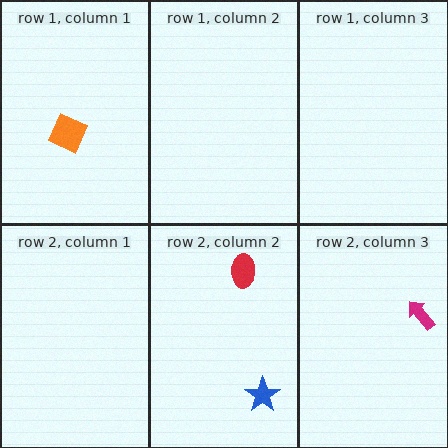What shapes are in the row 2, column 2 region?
The blue star, the red ellipse.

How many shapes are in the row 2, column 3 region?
1.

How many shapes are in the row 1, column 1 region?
1.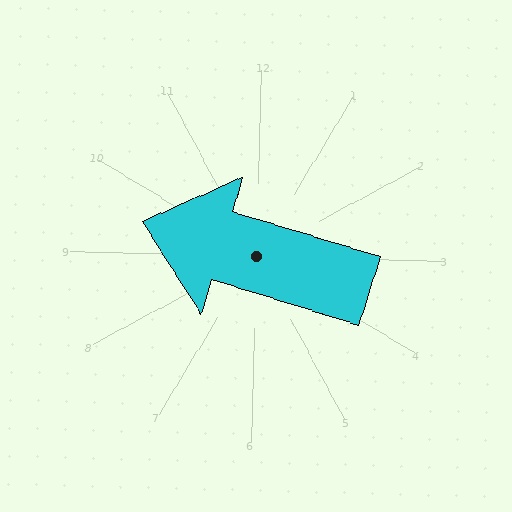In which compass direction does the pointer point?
West.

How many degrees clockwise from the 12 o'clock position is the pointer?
Approximately 286 degrees.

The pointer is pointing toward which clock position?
Roughly 10 o'clock.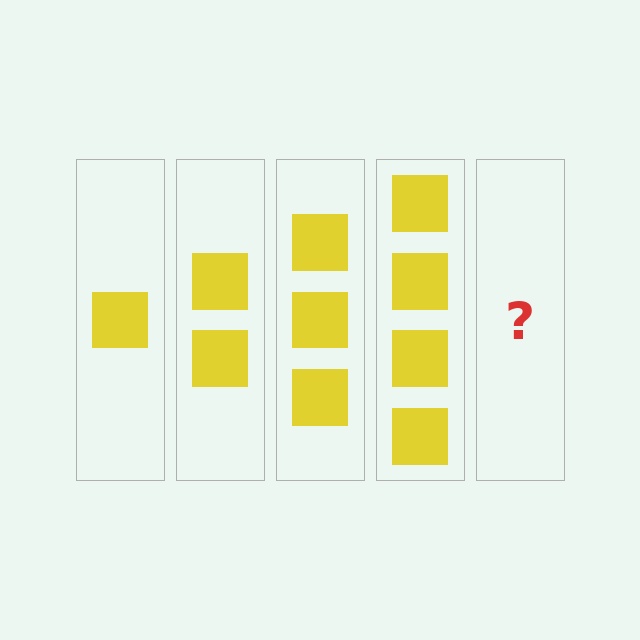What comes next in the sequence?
The next element should be 5 squares.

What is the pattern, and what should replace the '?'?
The pattern is that each step adds one more square. The '?' should be 5 squares.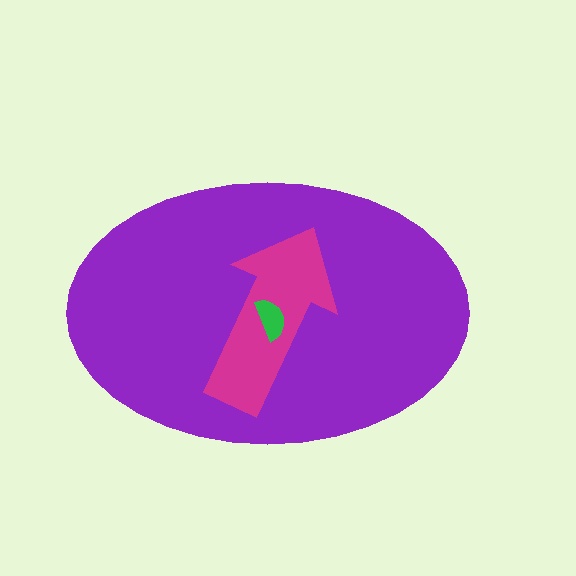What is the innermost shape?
The green semicircle.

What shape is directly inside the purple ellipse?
The magenta arrow.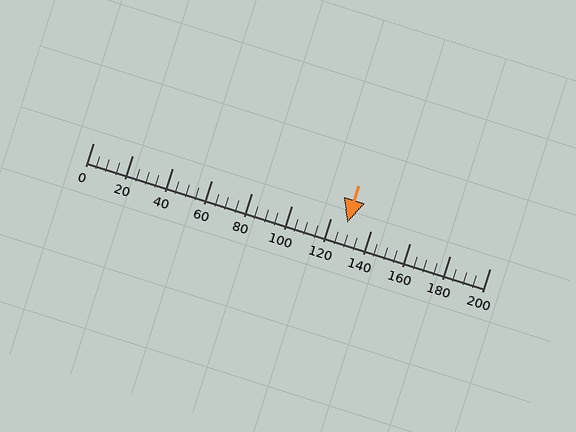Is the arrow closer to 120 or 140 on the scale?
The arrow is closer to 120.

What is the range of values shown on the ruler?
The ruler shows values from 0 to 200.